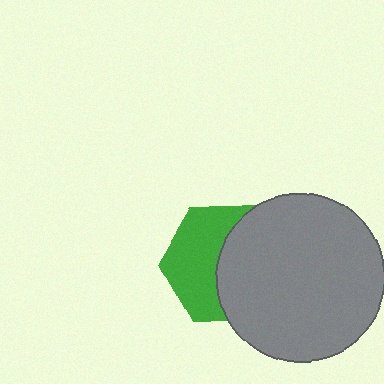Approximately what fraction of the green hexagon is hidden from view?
Roughly 50% of the green hexagon is hidden behind the gray circle.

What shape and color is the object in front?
The object in front is a gray circle.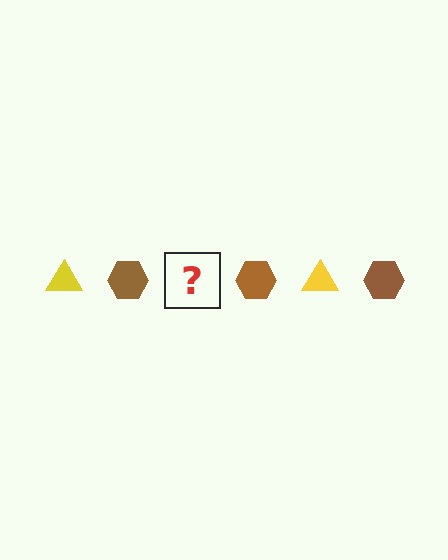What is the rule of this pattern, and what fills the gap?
The rule is that the pattern alternates between yellow triangle and brown hexagon. The gap should be filled with a yellow triangle.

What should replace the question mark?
The question mark should be replaced with a yellow triangle.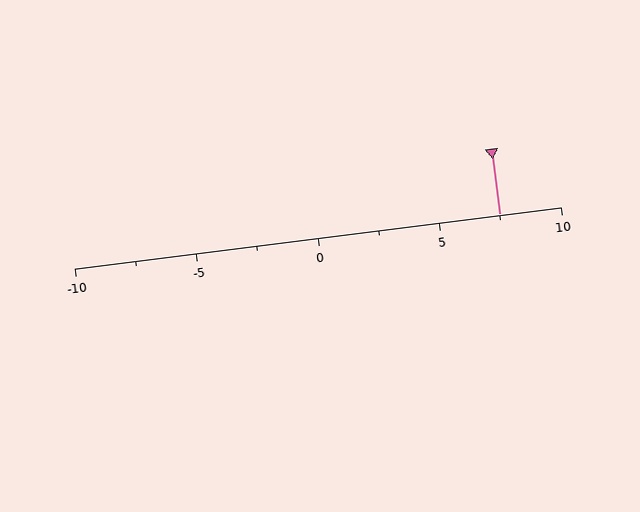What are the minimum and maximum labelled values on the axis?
The axis runs from -10 to 10.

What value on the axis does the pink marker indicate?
The marker indicates approximately 7.5.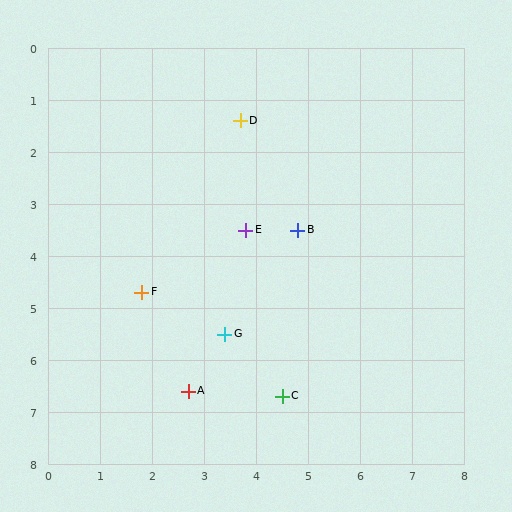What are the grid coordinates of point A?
Point A is at approximately (2.7, 6.6).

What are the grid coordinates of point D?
Point D is at approximately (3.7, 1.4).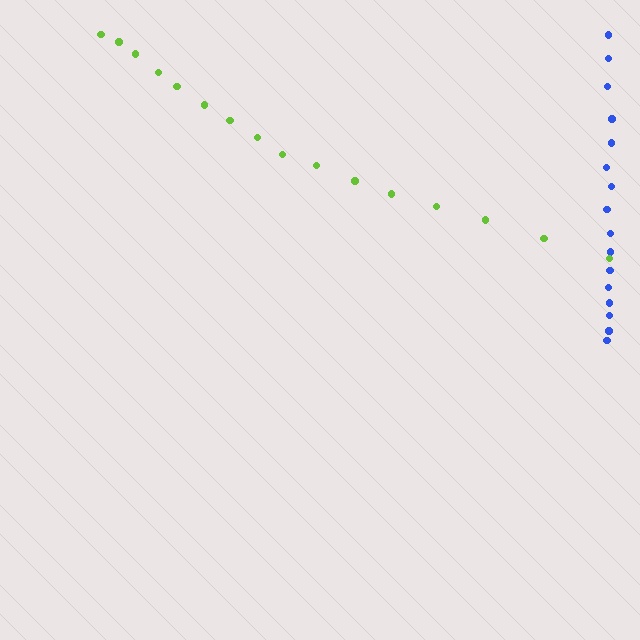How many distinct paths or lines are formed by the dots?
There are 2 distinct paths.